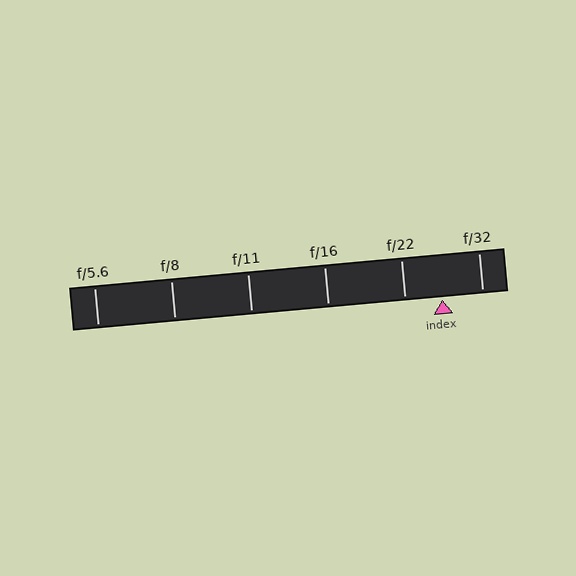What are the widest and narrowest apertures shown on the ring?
The widest aperture shown is f/5.6 and the narrowest is f/32.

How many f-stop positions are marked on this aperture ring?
There are 6 f-stop positions marked.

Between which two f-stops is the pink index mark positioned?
The index mark is between f/22 and f/32.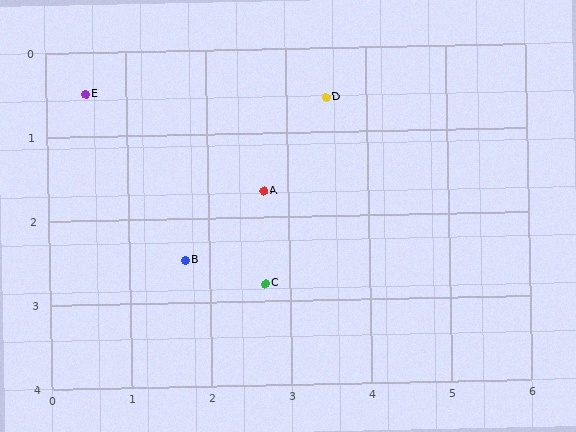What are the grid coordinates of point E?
Point E is at approximately (0.5, 0.5).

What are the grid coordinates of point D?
Point D is at approximately (3.5, 0.6).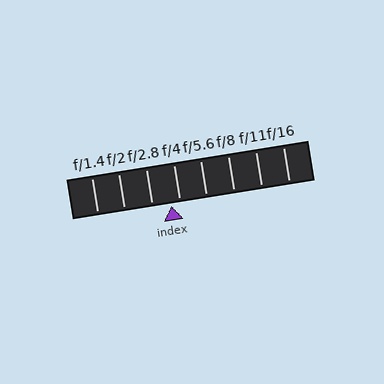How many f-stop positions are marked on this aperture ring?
There are 8 f-stop positions marked.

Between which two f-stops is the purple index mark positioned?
The index mark is between f/2.8 and f/4.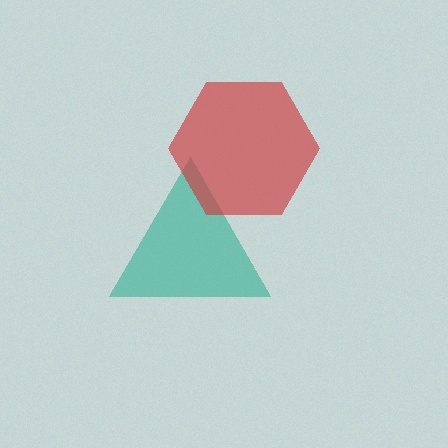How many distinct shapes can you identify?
There are 2 distinct shapes: a teal triangle, a red hexagon.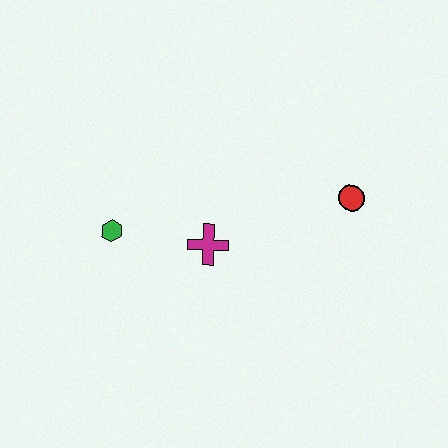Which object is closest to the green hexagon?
The magenta cross is closest to the green hexagon.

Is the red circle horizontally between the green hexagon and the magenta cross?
No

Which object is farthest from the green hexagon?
The red circle is farthest from the green hexagon.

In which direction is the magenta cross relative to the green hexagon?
The magenta cross is to the right of the green hexagon.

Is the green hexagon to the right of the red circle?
No